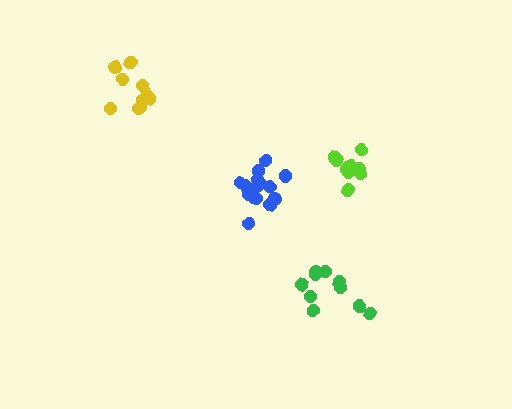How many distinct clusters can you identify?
There are 4 distinct clusters.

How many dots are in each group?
Group 1: 10 dots, Group 2: 12 dots, Group 3: 16 dots, Group 4: 10 dots (48 total).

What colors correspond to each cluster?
The clusters are colored: yellow, lime, blue, green.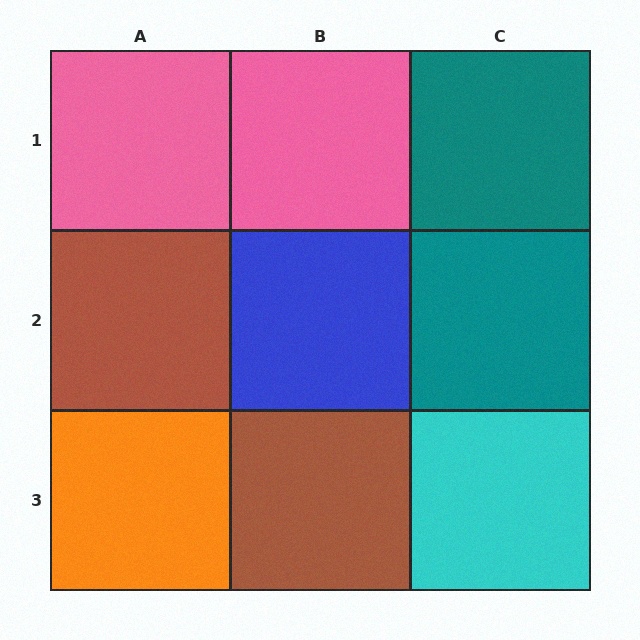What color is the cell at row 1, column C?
Teal.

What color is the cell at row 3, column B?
Brown.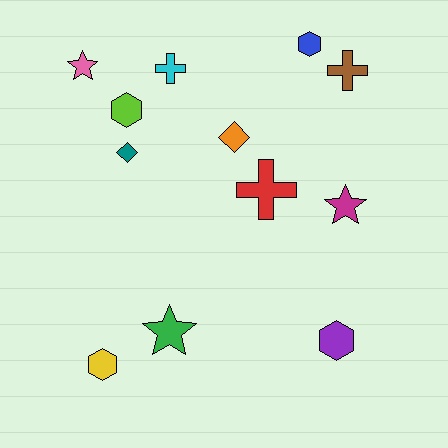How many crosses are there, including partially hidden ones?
There are 3 crosses.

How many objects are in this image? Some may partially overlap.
There are 12 objects.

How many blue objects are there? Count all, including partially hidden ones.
There is 1 blue object.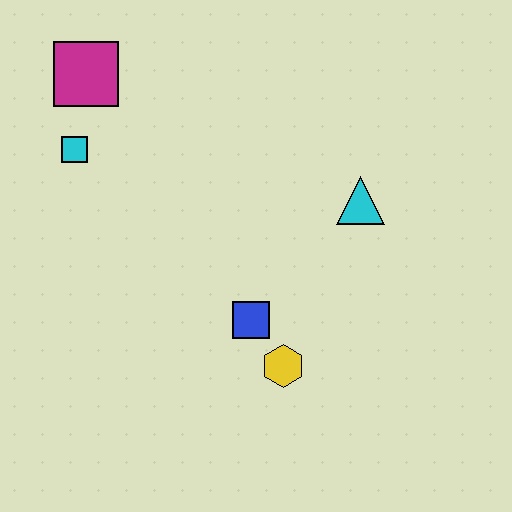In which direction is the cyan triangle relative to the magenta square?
The cyan triangle is to the right of the magenta square.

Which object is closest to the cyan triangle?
The blue square is closest to the cyan triangle.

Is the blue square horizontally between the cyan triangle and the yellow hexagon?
No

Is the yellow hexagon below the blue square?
Yes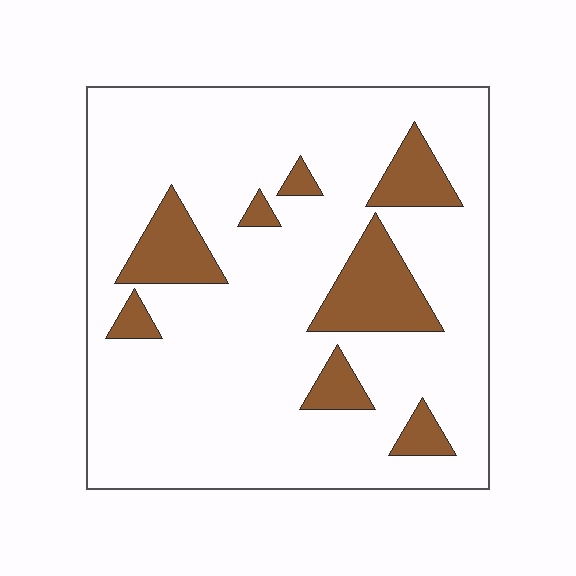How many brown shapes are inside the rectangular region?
8.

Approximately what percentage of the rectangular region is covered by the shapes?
Approximately 15%.